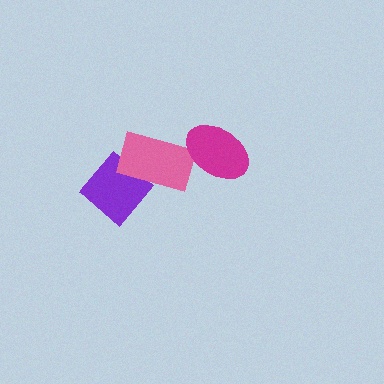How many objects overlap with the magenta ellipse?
1 object overlaps with the magenta ellipse.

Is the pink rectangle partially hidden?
Yes, it is partially covered by another shape.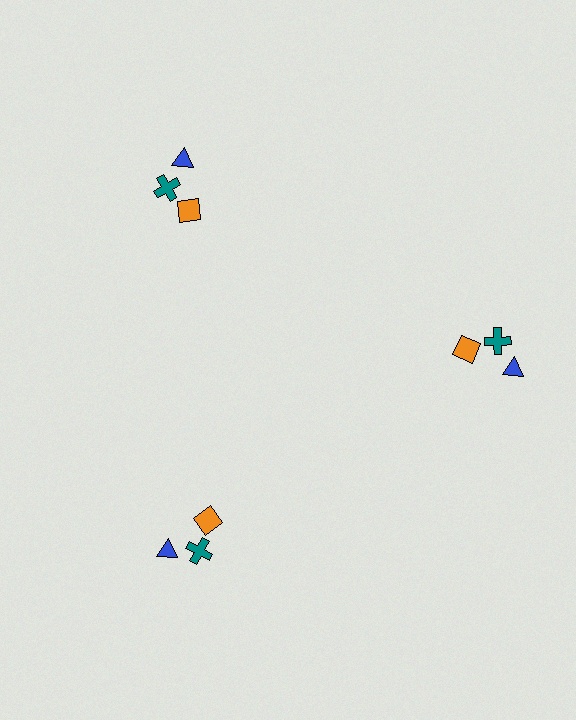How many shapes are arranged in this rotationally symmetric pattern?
There are 9 shapes, arranged in 3 groups of 3.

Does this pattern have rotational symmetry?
Yes, this pattern has 3-fold rotational symmetry. It looks the same after rotating 120 degrees around the center.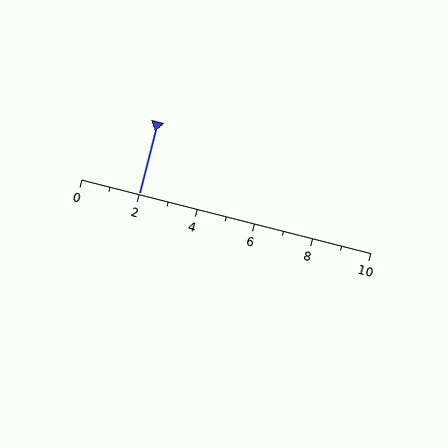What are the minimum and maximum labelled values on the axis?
The axis runs from 0 to 10.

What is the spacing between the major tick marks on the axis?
The major ticks are spaced 2 apart.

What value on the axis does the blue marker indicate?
The marker indicates approximately 2.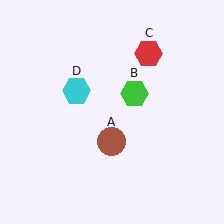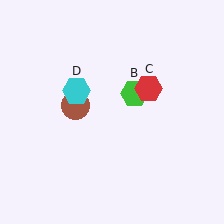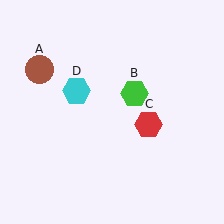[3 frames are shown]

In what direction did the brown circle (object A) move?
The brown circle (object A) moved up and to the left.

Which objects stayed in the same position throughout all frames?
Green hexagon (object B) and cyan hexagon (object D) remained stationary.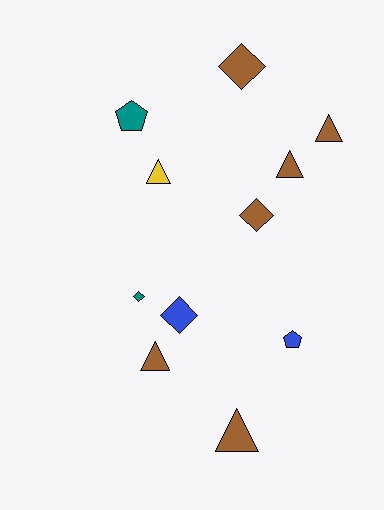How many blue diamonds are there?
There is 1 blue diamond.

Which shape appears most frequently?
Triangle, with 5 objects.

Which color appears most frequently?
Brown, with 6 objects.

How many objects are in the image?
There are 11 objects.